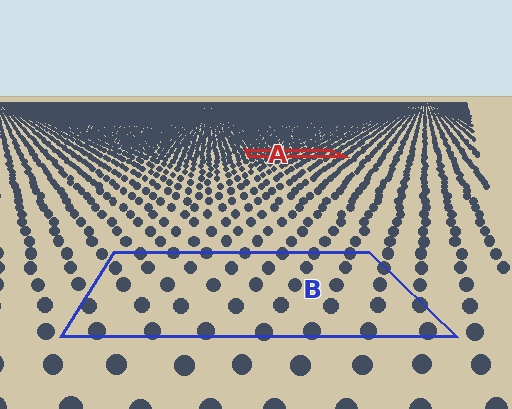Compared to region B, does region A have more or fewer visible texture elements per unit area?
Region A has more texture elements per unit area — they are packed more densely because it is farther away.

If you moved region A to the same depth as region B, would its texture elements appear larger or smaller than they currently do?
They would appear larger. At a closer depth, the same texture elements are projected at a bigger on-screen size.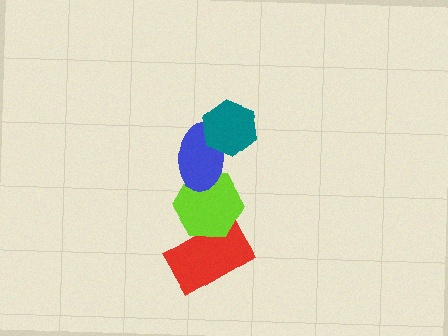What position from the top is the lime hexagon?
The lime hexagon is 3rd from the top.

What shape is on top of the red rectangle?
The lime hexagon is on top of the red rectangle.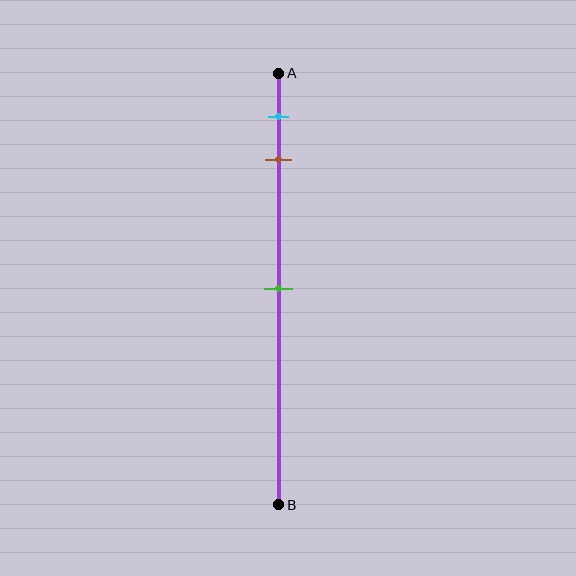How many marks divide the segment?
There are 3 marks dividing the segment.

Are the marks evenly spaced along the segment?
No, the marks are not evenly spaced.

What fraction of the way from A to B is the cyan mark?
The cyan mark is approximately 10% (0.1) of the way from A to B.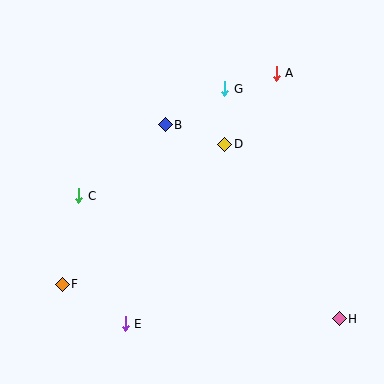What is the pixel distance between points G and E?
The distance between G and E is 255 pixels.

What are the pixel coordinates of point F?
Point F is at (62, 284).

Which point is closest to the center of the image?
Point D at (225, 144) is closest to the center.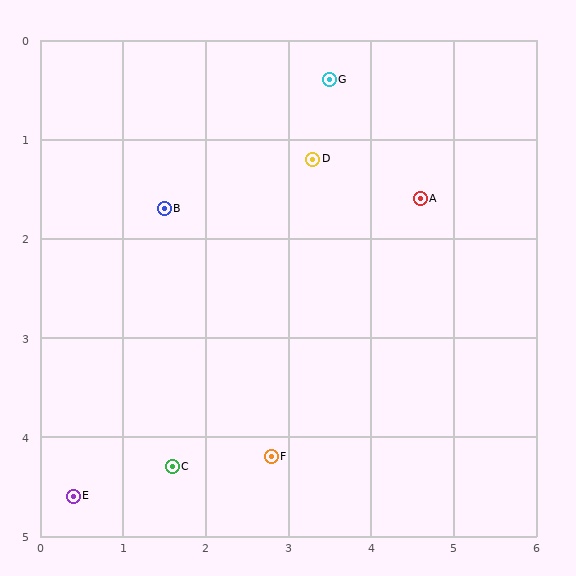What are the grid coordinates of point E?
Point E is at approximately (0.4, 4.6).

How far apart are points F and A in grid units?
Points F and A are about 3.2 grid units apart.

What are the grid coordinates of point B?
Point B is at approximately (1.5, 1.7).